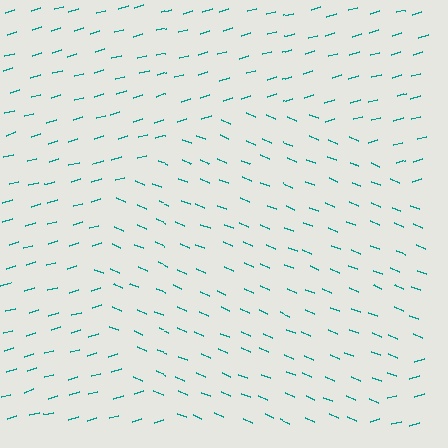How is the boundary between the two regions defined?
The boundary is defined purely by a change in line orientation (approximately 39 degrees difference). All lines are the same color and thickness.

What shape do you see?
I see a circle.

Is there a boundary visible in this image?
Yes, there is a texture boundary formed by a change in line orientation.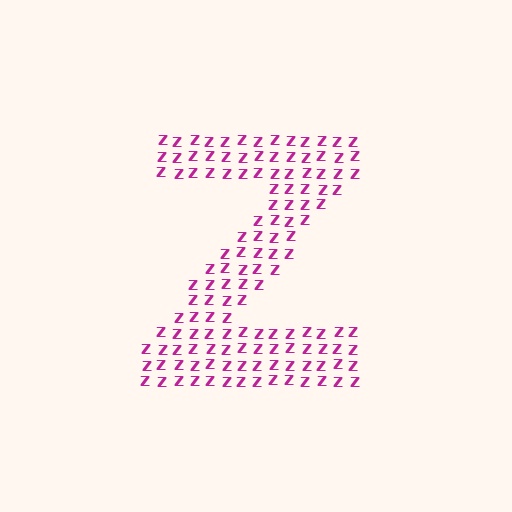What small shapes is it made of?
It is made of small letter Z's.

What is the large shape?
The large shape is the letter Z.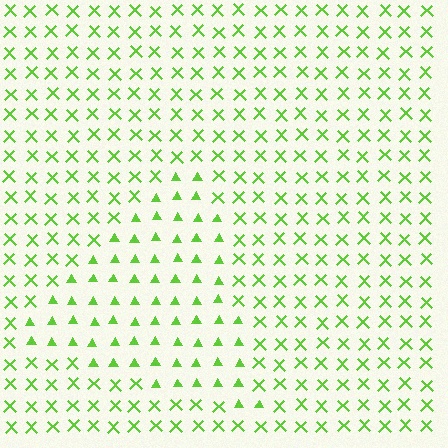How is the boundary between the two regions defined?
The boundary is defined by a change in element shape: triangles inside vs. X marks outside. All elements share the same color and spacing.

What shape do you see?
I see a triangle.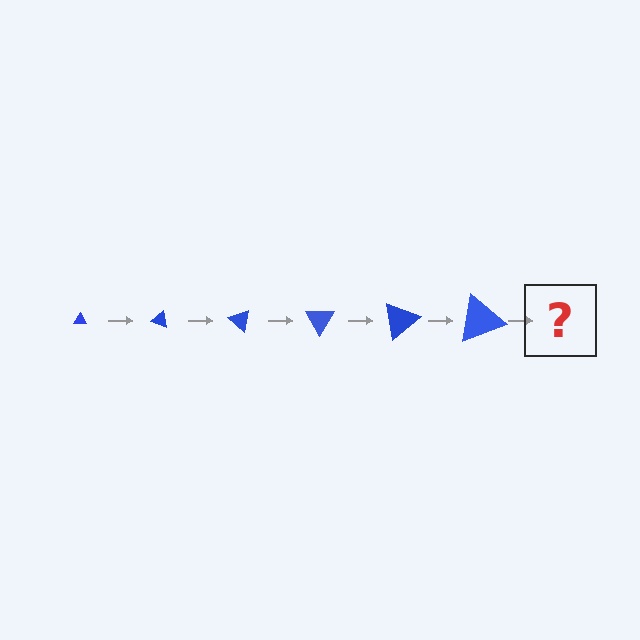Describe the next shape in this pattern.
It should be a triangle, larger than the previous one and rotated 120 degrees from the start.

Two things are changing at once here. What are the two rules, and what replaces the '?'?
The two rules are that the triangle grows larger each step and it rotates 20 degrees each step. The '?' should be a triangle, larger than the previous one and rotated 120 degrees from the start.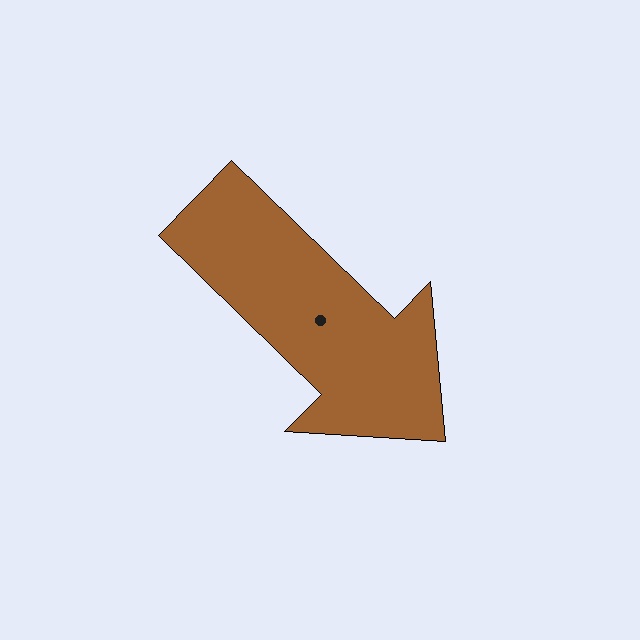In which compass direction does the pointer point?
Southeast.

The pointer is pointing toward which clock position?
Roughly 4 o'clock.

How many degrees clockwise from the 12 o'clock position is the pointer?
Approximately 134 degrees.